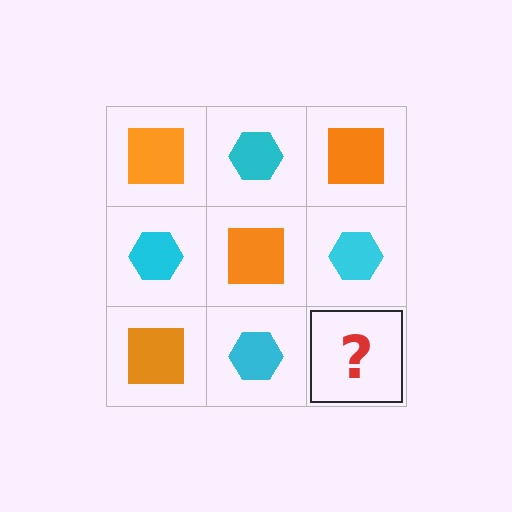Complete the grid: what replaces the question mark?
The question mark should be replaced with an orange square.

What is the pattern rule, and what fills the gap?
The rule is that it alternates orange square and cyan hexagon in a checkerboard pattern. The gap should be filled with an orange square.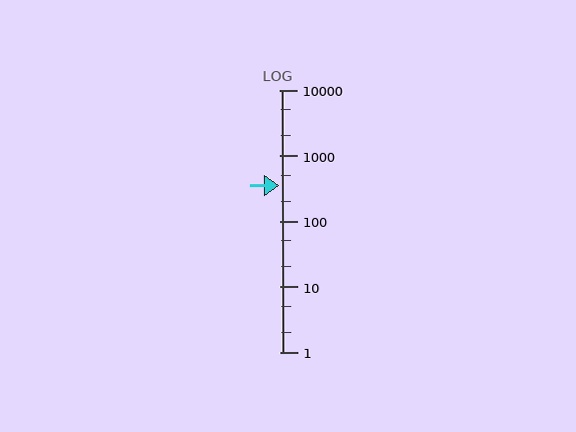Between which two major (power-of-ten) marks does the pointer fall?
The pointer is between 100 and 1000.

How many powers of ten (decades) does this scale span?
The scale spans 4 decades, from 1 to 10000.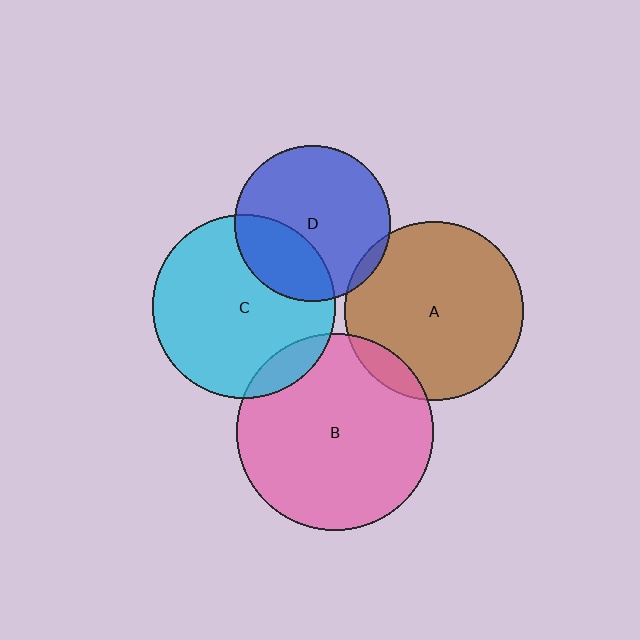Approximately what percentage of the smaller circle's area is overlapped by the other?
Approximately 30%.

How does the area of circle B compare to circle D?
Approximately 1.6 times.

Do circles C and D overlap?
Yes.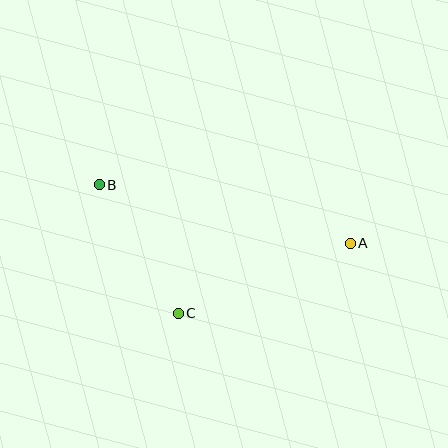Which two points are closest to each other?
Points B and C are closest to each other.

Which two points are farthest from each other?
Points A and B are farthest from each other.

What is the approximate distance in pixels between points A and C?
The distance between A and C is approximately 186 pixels.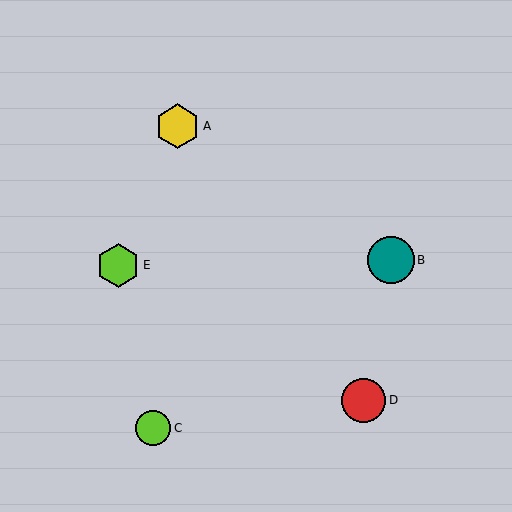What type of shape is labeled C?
Shape C is a lime circle.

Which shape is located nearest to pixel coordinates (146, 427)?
The lime circle (labeled C) at (153, 428) is nearest to that location.